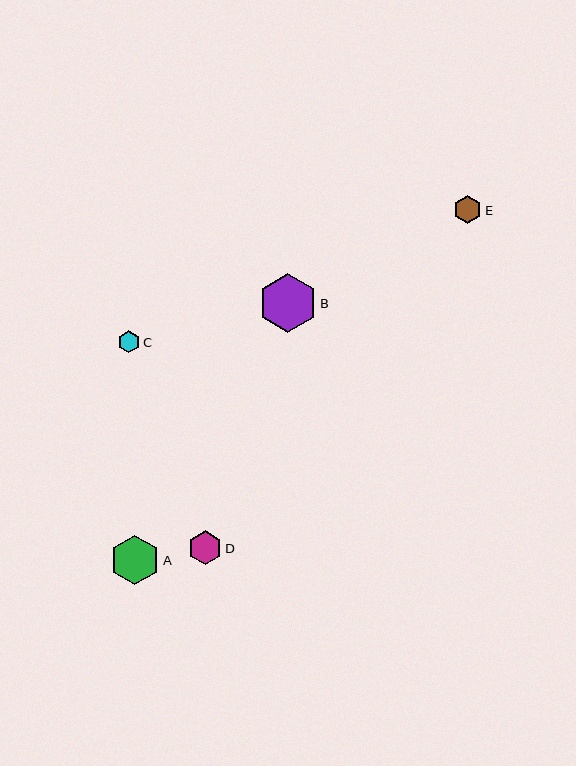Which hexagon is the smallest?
Hexagon C is the smallest with a size of approximately 22 pixels.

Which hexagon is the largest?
Hexagon B is the largest with a size of approximately 59 pixels.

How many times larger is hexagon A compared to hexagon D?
Hexagon A is approximately 1.5 times the size of hexagon D.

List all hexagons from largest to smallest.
From largest to smallest: B, A, D, E, C.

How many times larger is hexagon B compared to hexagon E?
Hexagon B is approximately 2.1 times the size of hexagon E.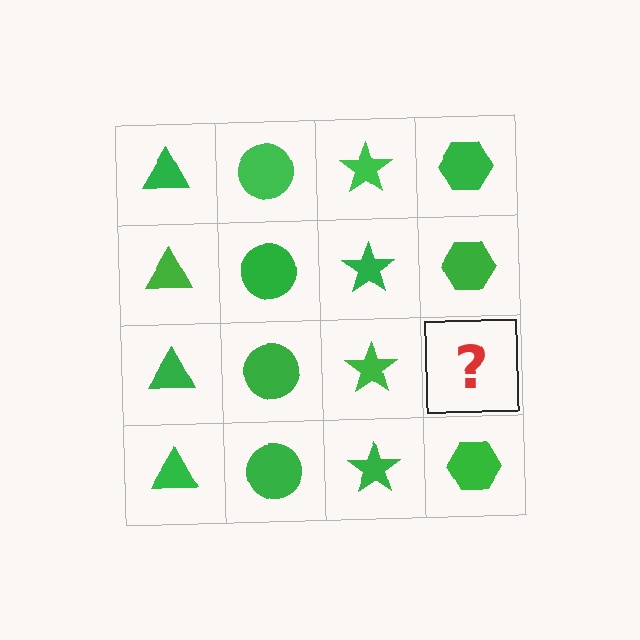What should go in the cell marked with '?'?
The missing cell should contain a green hexagon.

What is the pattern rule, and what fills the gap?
The rule is that each column has a consistent shape. The gap should be filled with a green hexagon.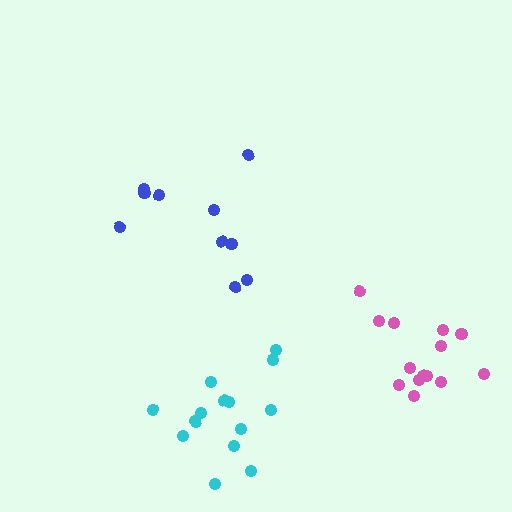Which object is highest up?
The blue cluster is topmost.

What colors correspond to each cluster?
The clusters are colored: pink, blue, cyan.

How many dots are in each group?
Group 1: 14 dots, Group 2: 11 dots, Group 3: 14 dots (39 total).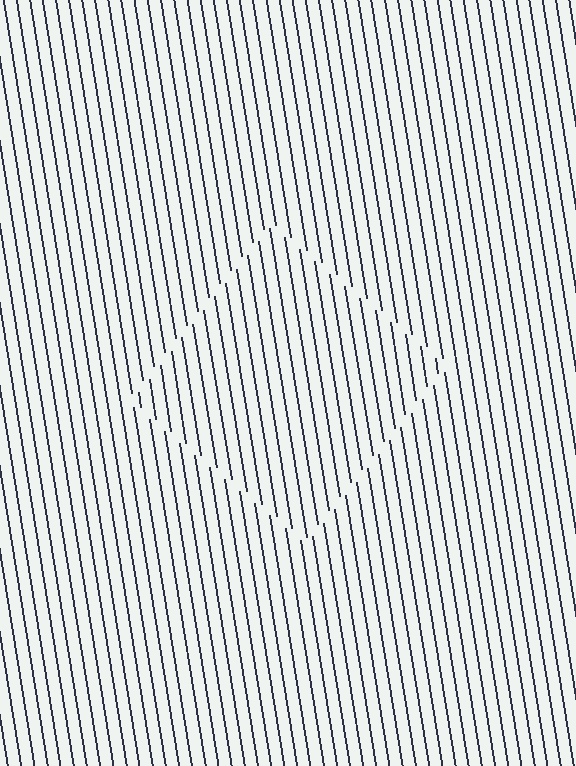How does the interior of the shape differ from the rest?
The interior of the shape contains the same grating, shifted by half a period — the contour is defined by the phase discontinuity where line-ends from the inner and outer gratings abut.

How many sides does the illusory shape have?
4 sides — the line-ends trace a square.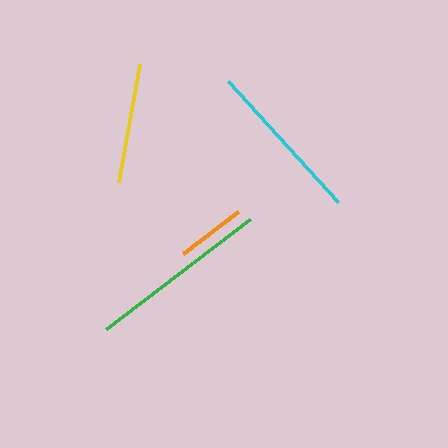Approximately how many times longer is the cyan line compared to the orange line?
The cyan line is approximately 2.4 times the length of the orange line.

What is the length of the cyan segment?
The cyan segment is approximately 163 pixels long.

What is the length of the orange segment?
The orange segment is approximately 69 pixels long.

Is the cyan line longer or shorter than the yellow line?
The cyan line is longer than the yellow line.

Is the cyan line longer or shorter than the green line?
The green line is longer than the cyan line.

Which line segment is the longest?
The green line is the longest at approximately 181 pixels.